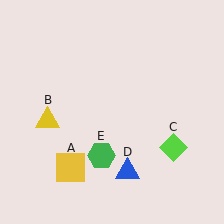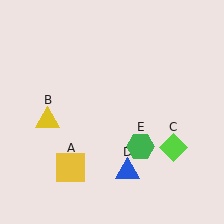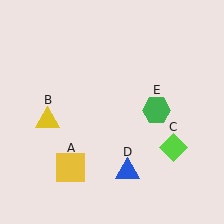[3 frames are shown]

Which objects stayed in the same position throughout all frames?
Yellow square (object A) and yellow triangle (object B) and lime diamond (object C) and blue triangle (object D) remained stationary.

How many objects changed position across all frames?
1 object changed position: green hexagon (object E).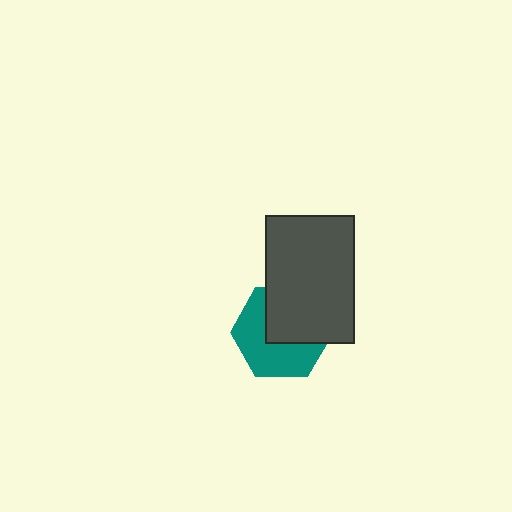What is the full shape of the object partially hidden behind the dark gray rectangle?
The partially hidden object is a teal hexagon.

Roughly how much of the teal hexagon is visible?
About half of it is visible (roughly 54%).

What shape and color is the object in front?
The object in front is a dark gray rectangle.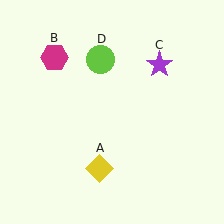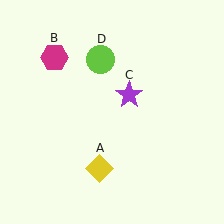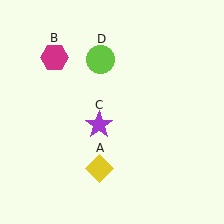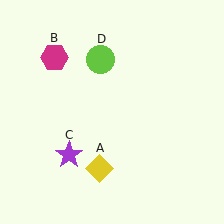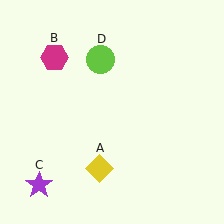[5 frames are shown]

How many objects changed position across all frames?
1 object changed position: purple star (object C).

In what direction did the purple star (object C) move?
The purple star (object C) moved down and to the left.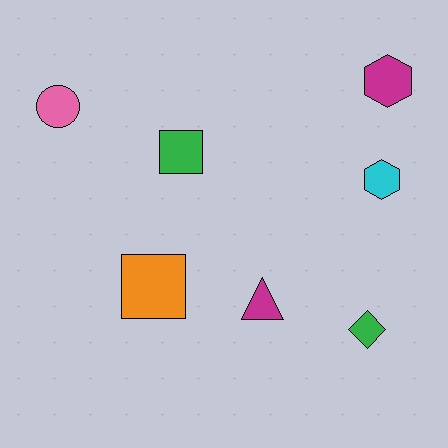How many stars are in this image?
There are no stars.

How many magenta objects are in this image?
There are 2 magenta objects.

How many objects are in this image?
There are 7 objects.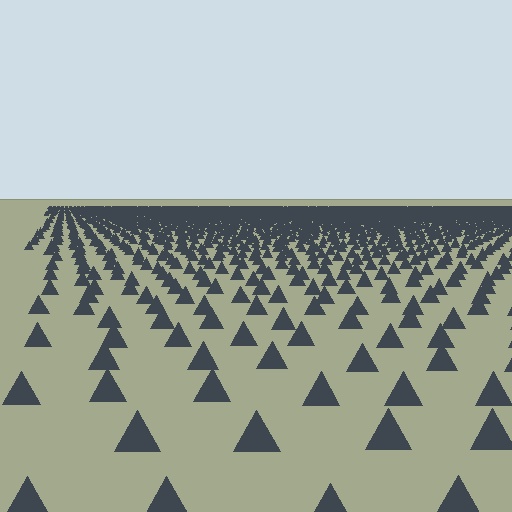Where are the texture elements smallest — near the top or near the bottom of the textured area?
Near the top.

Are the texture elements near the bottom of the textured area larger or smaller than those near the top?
Larger. Near the bottom, elements are closer to the viewer and appear at a bigger on-screen size.